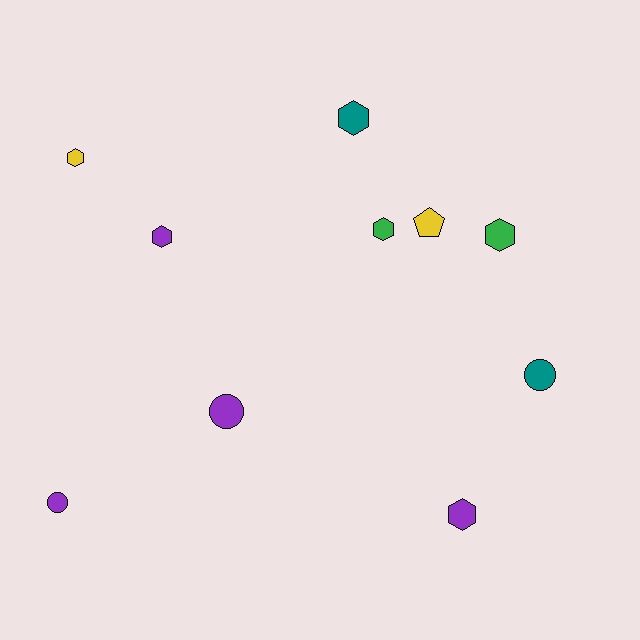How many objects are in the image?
There are 10 objects.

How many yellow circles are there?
There are no yellow circles.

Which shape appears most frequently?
Hexagon, with 6 objects.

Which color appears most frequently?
Purple, with 4 objects.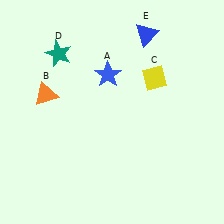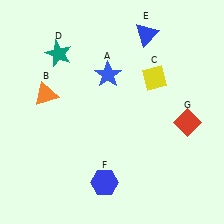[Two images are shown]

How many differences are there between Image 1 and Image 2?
There are 2 differences between the two images.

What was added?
A blue hexagon (F), a red diamond (G) were added in Image 2.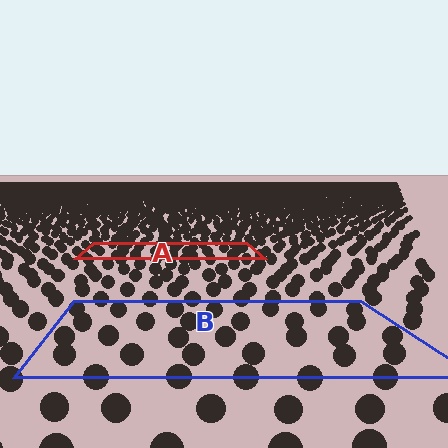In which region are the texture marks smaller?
The texture marks are smaller in region A, because it is farther away.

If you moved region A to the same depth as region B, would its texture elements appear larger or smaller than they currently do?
They would appear larger. At a closer depth, the same texture elements are projected at a bigger on-screen size.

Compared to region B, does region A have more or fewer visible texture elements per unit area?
Region A has more texture elements per unit area — they are packed more densely because it is farther away.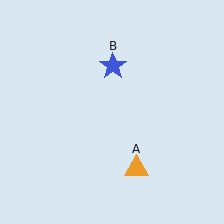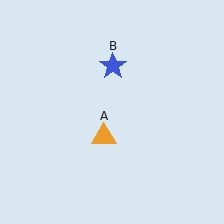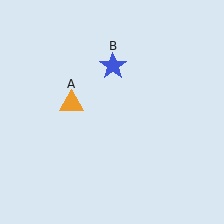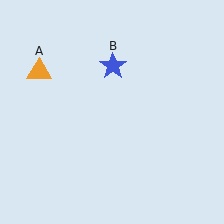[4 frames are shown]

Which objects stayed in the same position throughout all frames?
Blue star (object B) remained stationary.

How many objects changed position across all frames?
1 object changed position: orange triangle (object A).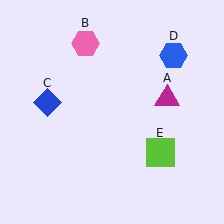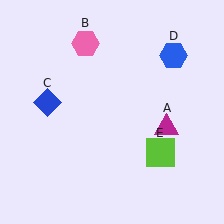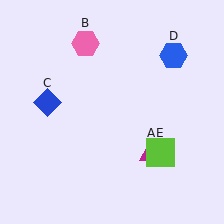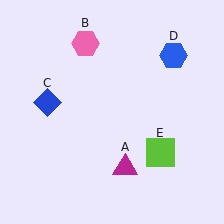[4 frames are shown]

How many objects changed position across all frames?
1 object changed position: magenta triangle (object A).